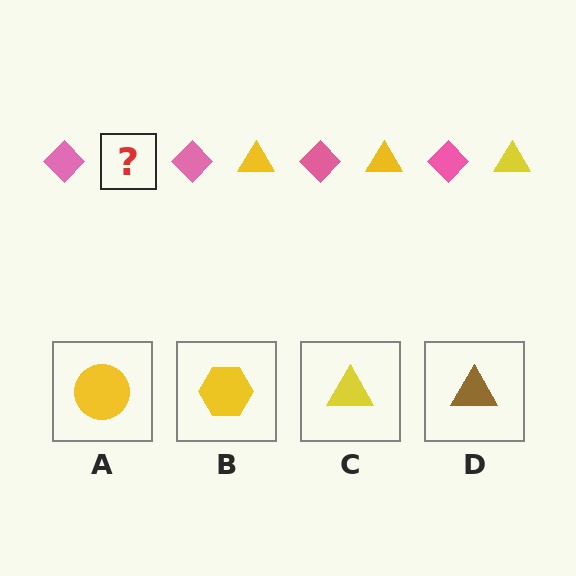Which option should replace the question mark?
Option C.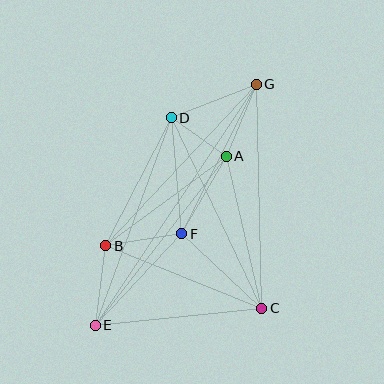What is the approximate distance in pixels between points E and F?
The distance between E and F is approximately 126 pixels.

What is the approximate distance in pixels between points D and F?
The distance between D and F is approximately 116 pixels.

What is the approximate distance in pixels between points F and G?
The distance between F and G is approximately 167 pixels.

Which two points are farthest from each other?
Points E and G are farthest from each other.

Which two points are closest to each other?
Points A and D are closest to each other.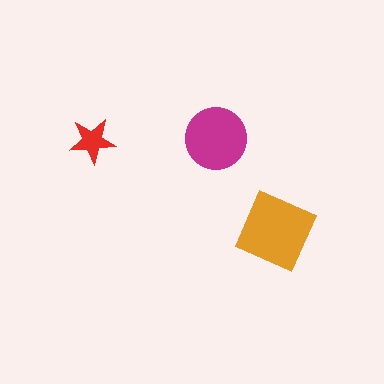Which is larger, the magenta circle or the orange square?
The orange square.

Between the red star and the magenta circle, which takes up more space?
The magenta circle.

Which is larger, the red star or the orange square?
The orange square.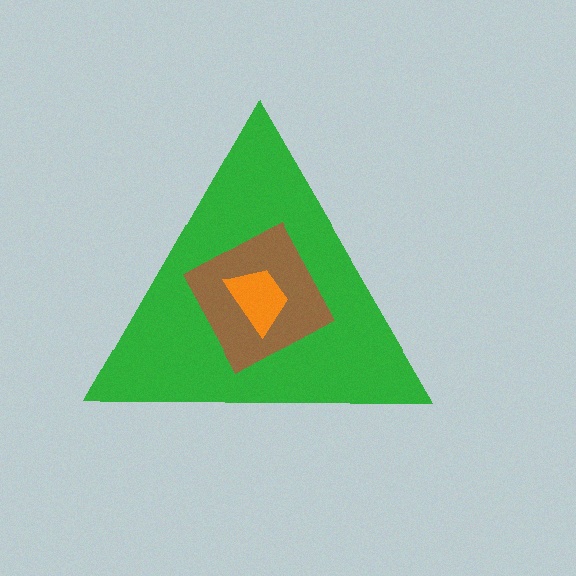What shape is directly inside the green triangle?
The brown diamond.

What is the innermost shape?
The orange trapezoid.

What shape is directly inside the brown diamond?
The orange trapezoid.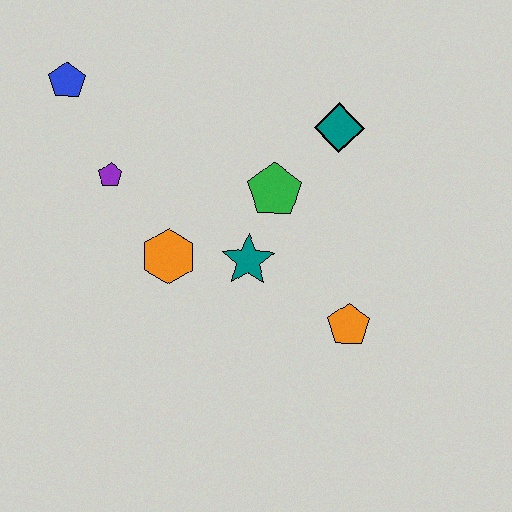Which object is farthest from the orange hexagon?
The teal diamond is farthest from the orange hexagon.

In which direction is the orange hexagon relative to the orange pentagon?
The orange hexagon is to the left of the orange pentagon.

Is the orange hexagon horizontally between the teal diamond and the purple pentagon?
Yes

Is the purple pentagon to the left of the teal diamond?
Yes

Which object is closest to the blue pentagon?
The purple pentagon is closest to the blue pentagon.